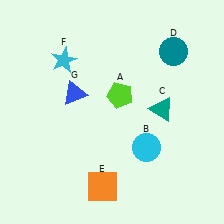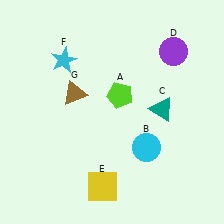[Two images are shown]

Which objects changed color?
D changed from teal to purple. E changed from orange to yellow. G changed from blue to brown.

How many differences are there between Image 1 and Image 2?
There are 3 differences between the two images.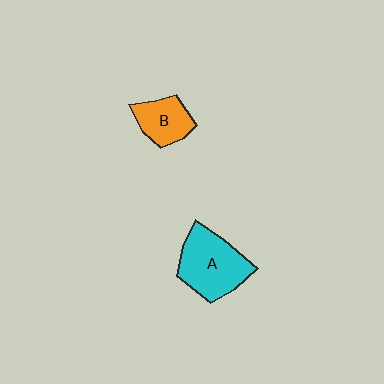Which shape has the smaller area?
Shape B (orange).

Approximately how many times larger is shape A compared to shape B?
Approximately 1.7 times.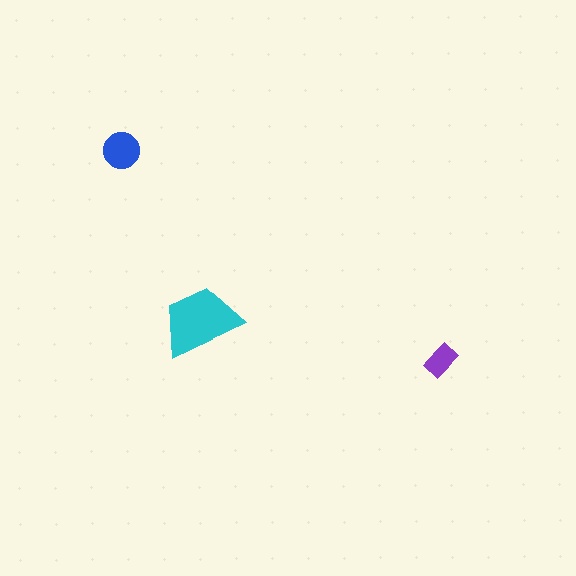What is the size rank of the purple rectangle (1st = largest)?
3rd.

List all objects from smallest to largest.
The purple rectangle, the blue circle, the cyan trapezoid.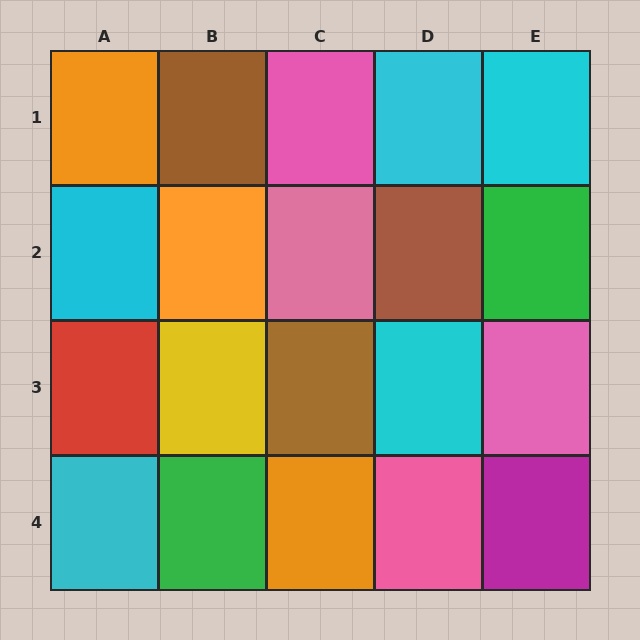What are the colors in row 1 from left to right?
Orange, brown, pink, cyan, cyan.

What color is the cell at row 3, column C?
Brown.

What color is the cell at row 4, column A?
Cyan.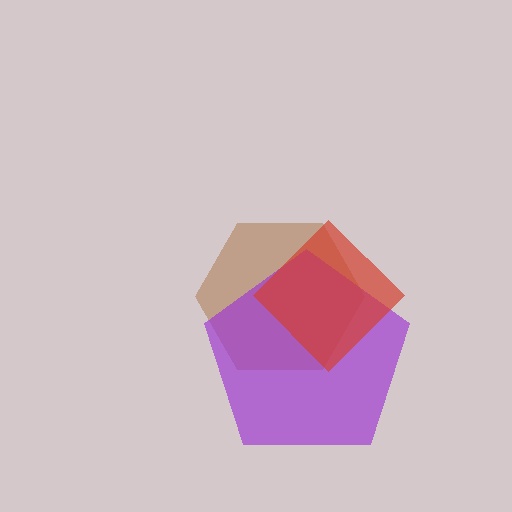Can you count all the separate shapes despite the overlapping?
Yes, there are 3 separate shapes.